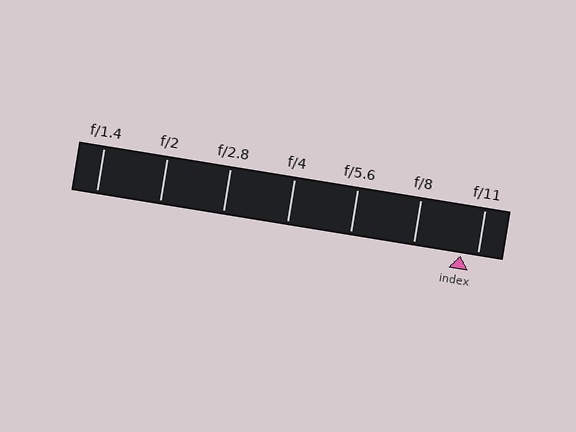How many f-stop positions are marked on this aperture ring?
There are 7 f-stop positions marked.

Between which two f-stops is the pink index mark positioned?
The index mark is between f/8 and f/11.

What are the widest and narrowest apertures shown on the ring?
The widest aperture shown is f/1.4 and the narrowest is f/11.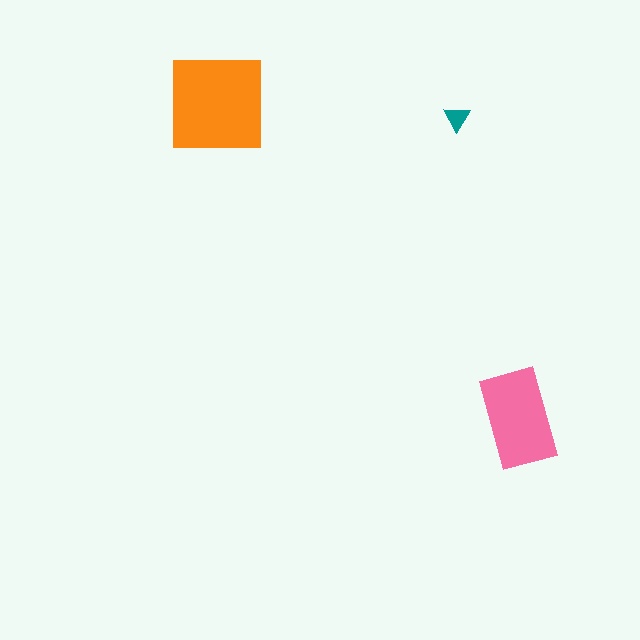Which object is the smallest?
The teal triangle.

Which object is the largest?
The orange square.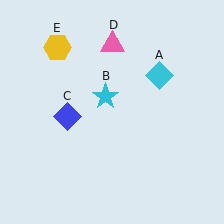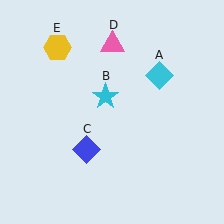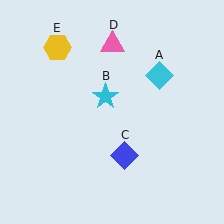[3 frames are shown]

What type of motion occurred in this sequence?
The blue diamond (object C) rotated counterclockwise around the center of the scene.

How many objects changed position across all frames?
1 object changed position: blue diamond (object C).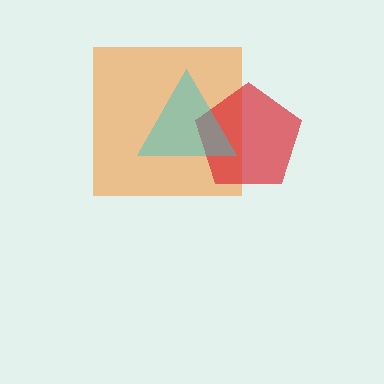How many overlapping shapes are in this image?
There are 3 overlapping shapes in the image.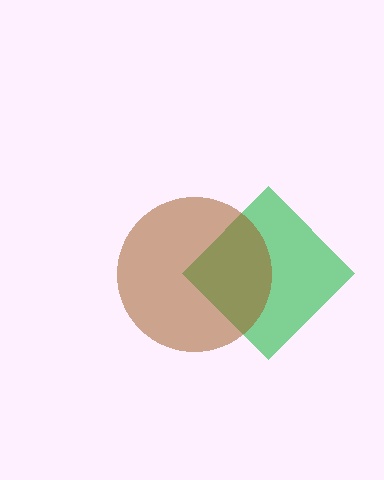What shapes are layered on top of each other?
The layered shapes are: a green diamond, a brown circle.